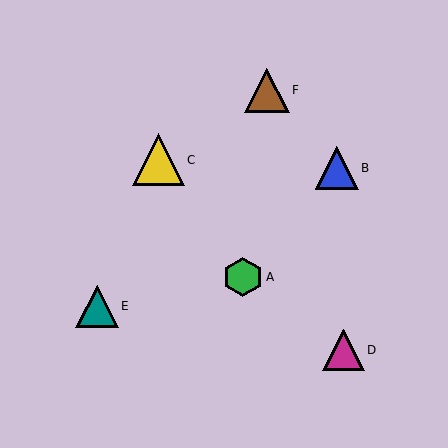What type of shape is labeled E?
Shape E is a teal triangle.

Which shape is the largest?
The yellow triangle (labeled C) is the largest.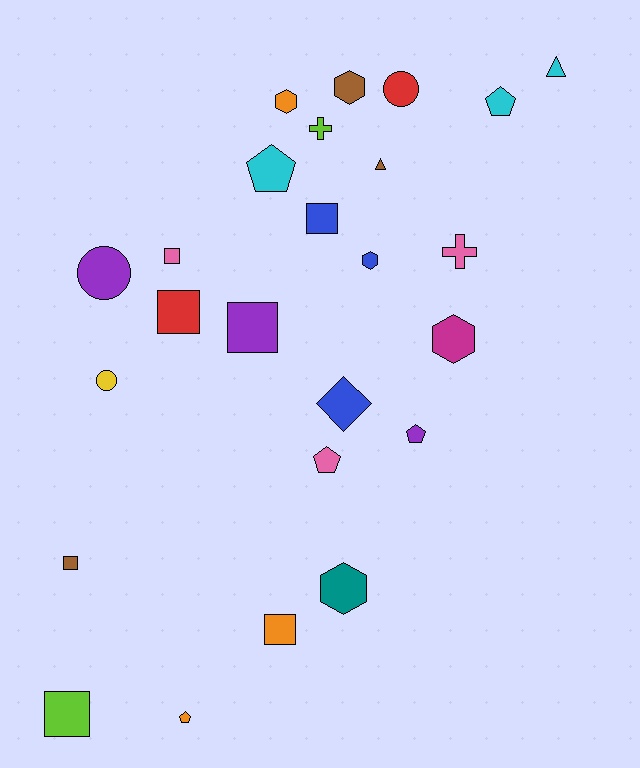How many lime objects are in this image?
There are 2 lime objects.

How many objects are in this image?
There are 25 objects.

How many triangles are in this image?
There are 2 triangles.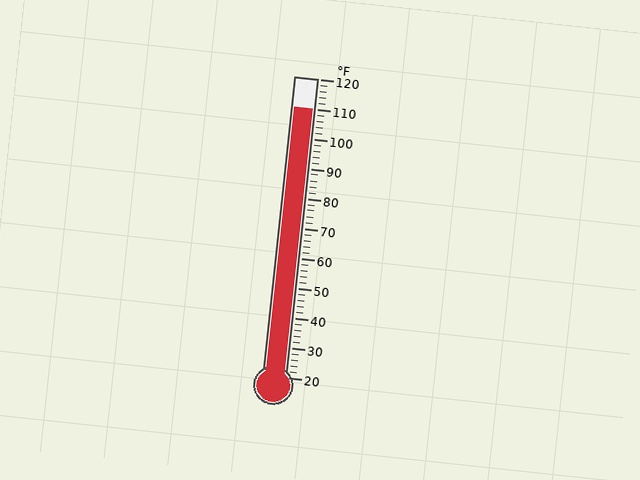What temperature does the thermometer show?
The thermometer shows approximately 110°F.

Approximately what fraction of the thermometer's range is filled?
The thermometer is filled to approximately 90% of its range.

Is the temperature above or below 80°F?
The temperature is above 80°F.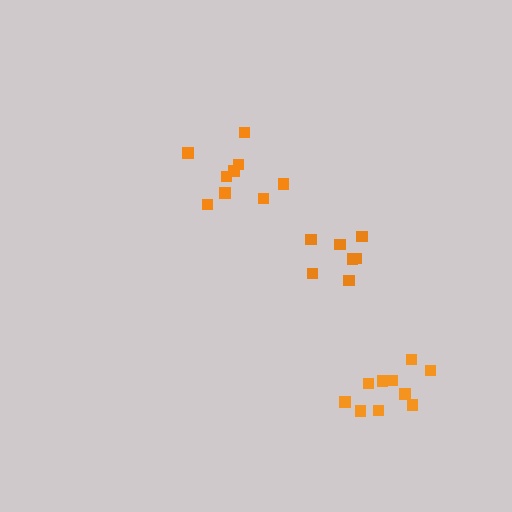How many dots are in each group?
Group 1: 7 dots, Group 2: 10 dots, Group 3: 9 dots (26 total).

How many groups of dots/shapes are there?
There are 3 groups.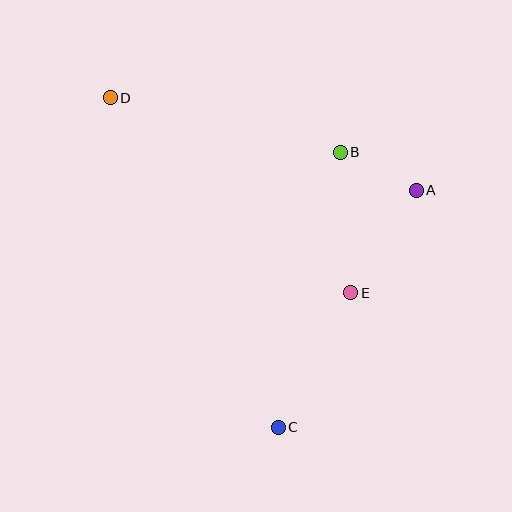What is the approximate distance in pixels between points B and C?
The distance between B and C is approximately 282 pixels.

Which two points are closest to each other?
Points A and B are closest to each other.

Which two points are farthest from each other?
Points C and D are farthest from each other.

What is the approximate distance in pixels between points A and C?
The distance between A and C is approximately 274 pixels.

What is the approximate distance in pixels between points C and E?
The distance between C and E is approximately 153 pixels.